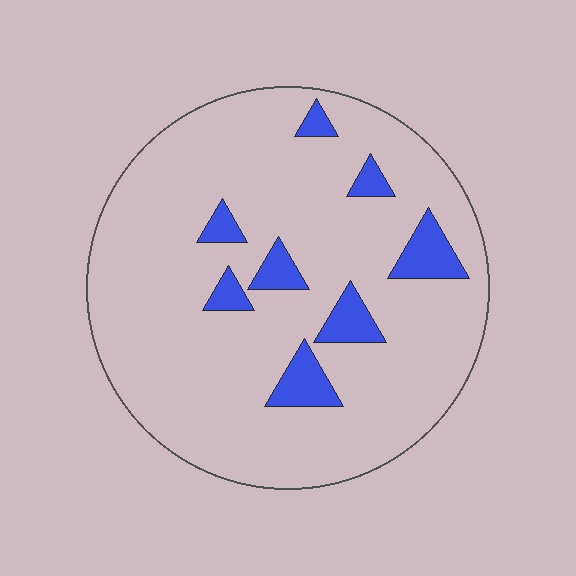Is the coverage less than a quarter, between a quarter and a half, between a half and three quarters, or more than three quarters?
Less than a quarter.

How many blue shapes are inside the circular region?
8.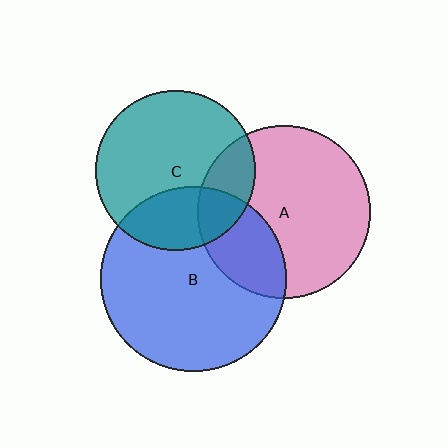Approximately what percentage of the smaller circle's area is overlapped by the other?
Approximately 30%.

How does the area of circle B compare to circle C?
Approximately 1.3 times.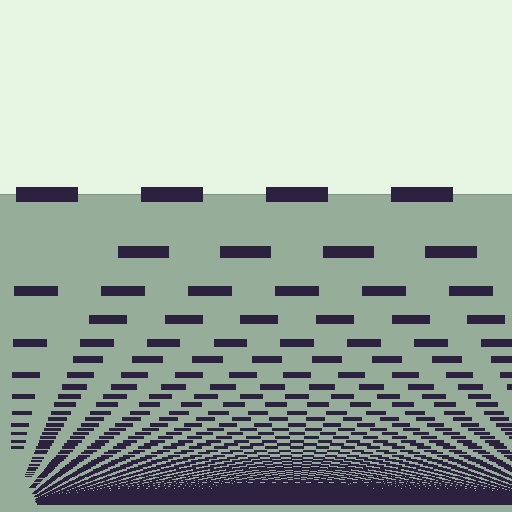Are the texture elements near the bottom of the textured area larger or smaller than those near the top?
Smaller. The gradient is inverted — elements near the bottom are smaller and denser.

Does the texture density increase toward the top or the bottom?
Density increases toward the bottom.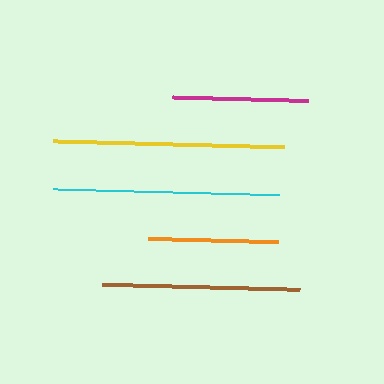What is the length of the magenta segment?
The magenta segment is approximately 135 pixels long.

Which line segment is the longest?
The yellow line is the longest at approximately 231 pixels.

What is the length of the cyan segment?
The cyan segment is approximately 227 pixels long.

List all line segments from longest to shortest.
From longest to shortest: yellow, cyan, brown, magenta, orange.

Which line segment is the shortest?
The orange line is the shortest at approximately 130 pixels.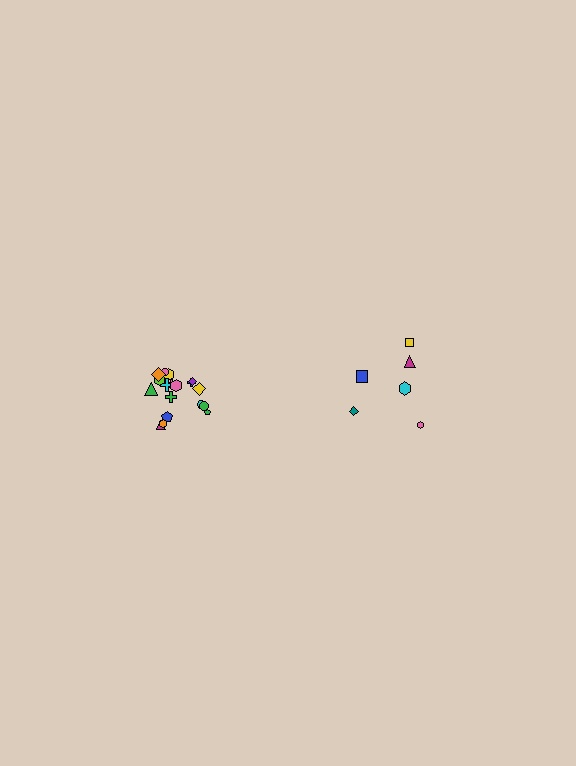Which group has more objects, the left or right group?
The left group.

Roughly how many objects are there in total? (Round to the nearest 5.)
Roughly 25 objects in total.